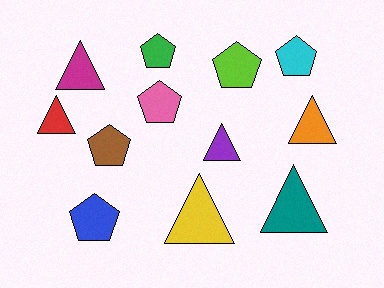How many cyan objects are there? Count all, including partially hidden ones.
There is 1 cyan object.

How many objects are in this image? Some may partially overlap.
There are 12 objects.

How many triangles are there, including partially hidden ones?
There are 6 triangles.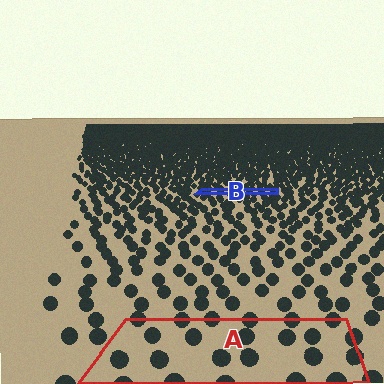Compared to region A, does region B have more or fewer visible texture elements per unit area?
Region B has more texture elements per unit area — they are packed more densely because it is farther away.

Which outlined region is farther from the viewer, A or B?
Region B is farther from the viewer — the texture elements inside it appear smaller and more densely packed.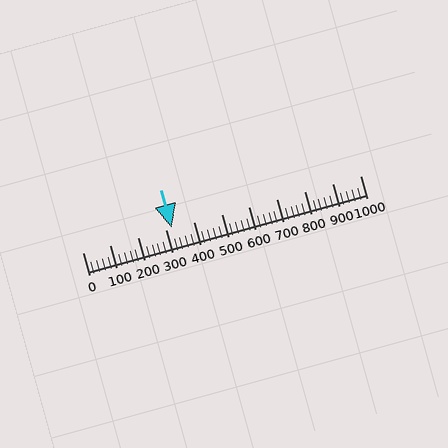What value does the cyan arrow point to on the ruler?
The cyan arrow points to approximately 320.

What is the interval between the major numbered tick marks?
The major tick marks are spaced 100 units apart.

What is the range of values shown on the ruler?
The ruler shows values from 0 to 1000.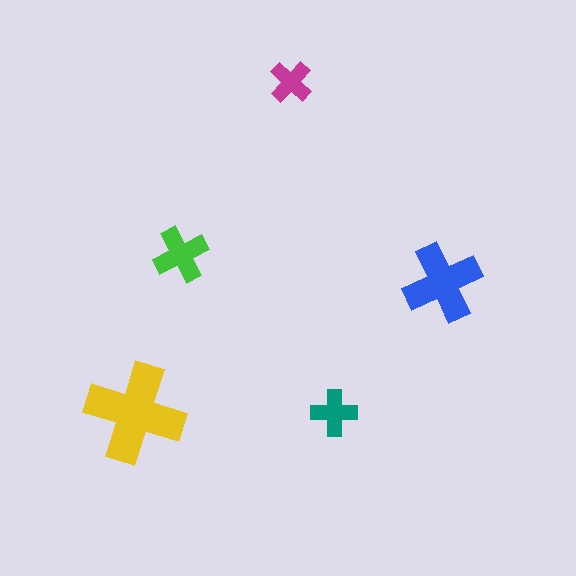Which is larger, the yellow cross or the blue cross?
The yellow one.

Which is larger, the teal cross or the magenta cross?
The teal one.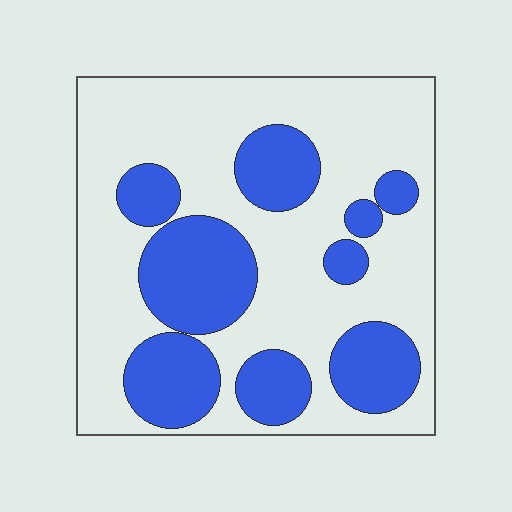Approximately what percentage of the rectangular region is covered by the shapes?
Approximately 35%.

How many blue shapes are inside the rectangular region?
9.